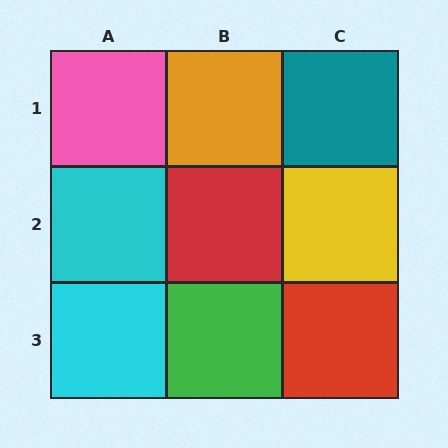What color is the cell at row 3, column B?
Green.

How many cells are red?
2 cells are red.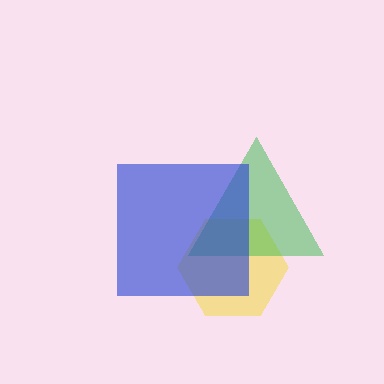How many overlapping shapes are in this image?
There are 3 overlapping shapes in the image.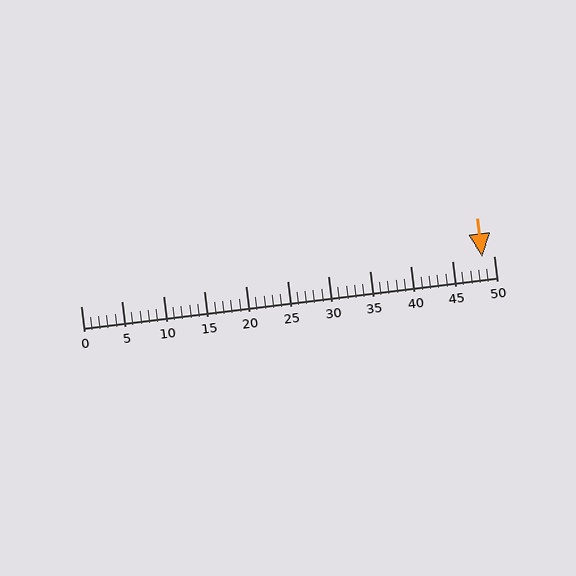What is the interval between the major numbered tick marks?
The major tick marks are spaced 5 units apart.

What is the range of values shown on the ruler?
The ruler shows values from 0 to 50.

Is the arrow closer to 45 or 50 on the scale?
The arrow is closer to 50.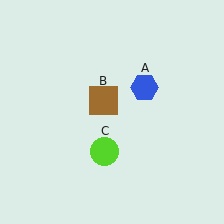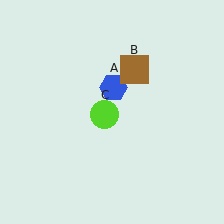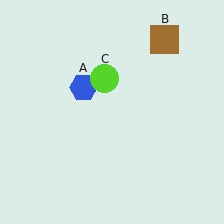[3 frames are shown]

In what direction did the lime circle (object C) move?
The lime circle (object C) moved up.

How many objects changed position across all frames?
3 objects changed position: blue hexagon (object A), brown square (object B), lime circle (object C).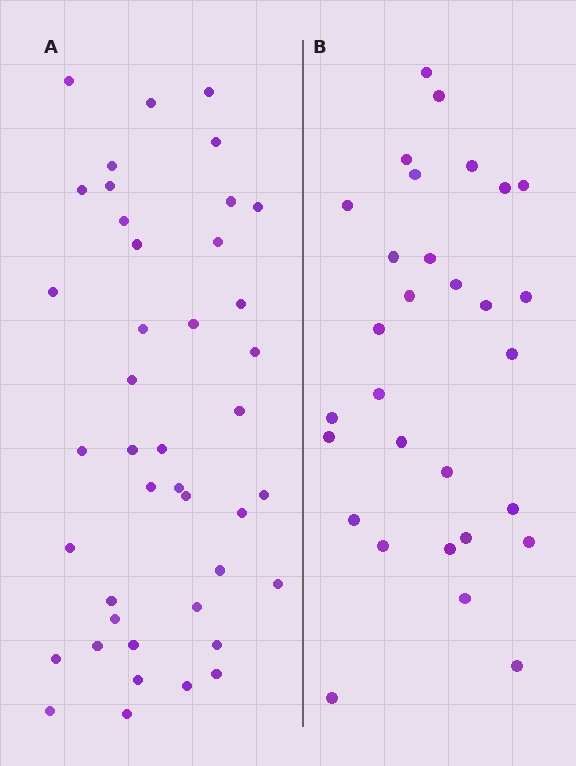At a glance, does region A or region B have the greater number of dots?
Region A (the left region) has more dots.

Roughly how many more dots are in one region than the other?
Region A has roughly 12 or so more dots than region B.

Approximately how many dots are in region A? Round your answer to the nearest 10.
About 40 dots. (The exact count is 42, which rounds to 40.)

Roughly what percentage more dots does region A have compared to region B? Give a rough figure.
About 40% more.